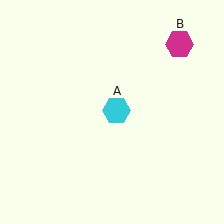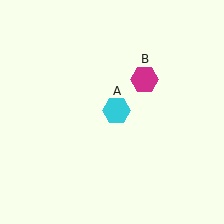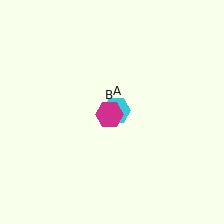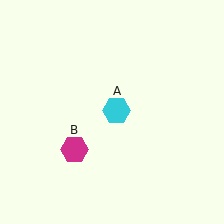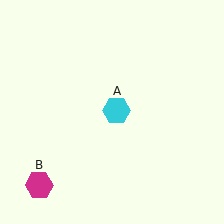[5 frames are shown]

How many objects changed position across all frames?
1 object changed position: magenta hexagon (object B).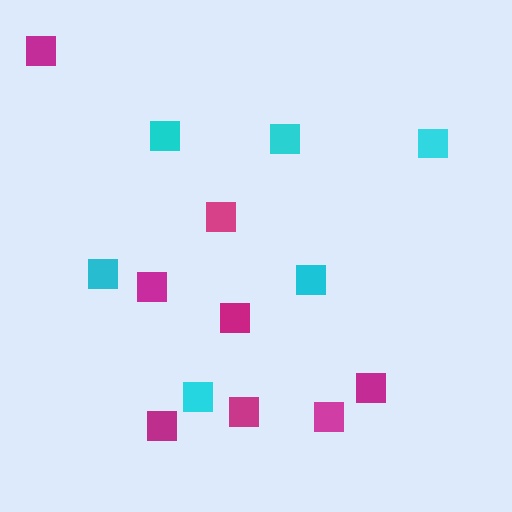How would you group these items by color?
There are 2 groups: one group of cyan squares (6) and one group of magenta squares (8).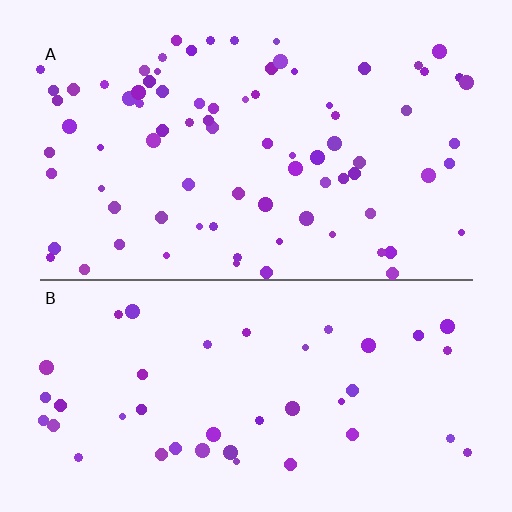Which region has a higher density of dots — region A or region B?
A (the top).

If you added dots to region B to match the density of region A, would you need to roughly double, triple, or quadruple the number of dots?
Approximately double.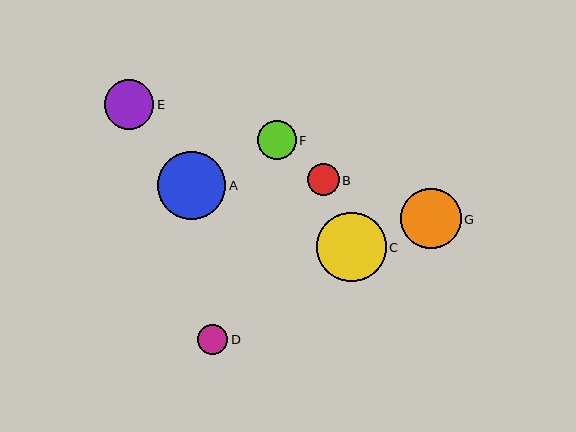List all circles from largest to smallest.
From largest to smallest: C, A, G, E, F, B, D.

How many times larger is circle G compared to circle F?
Circle G is approximately 1.6 times the size of circle F.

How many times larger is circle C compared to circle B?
Circle C is approximately 2.2 times the size of circle B.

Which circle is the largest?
Circle C is the largest with a size of approximately 70 pixels.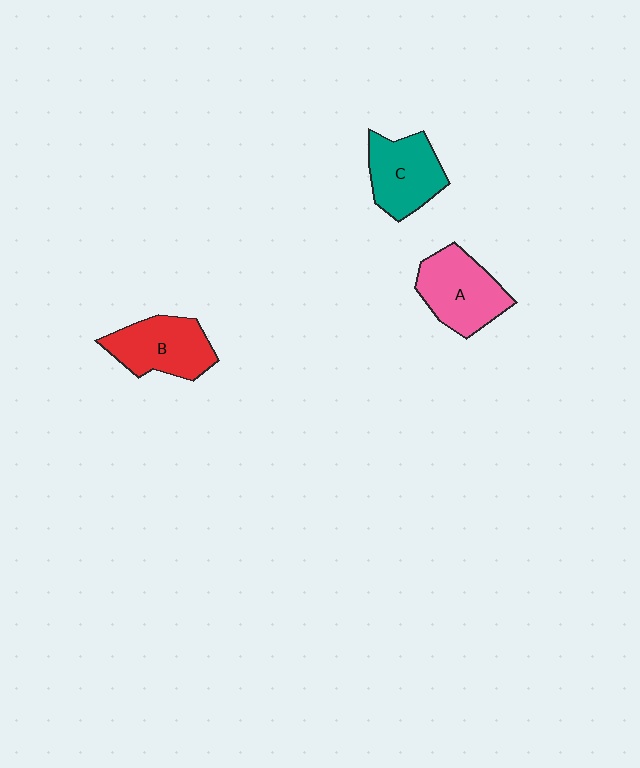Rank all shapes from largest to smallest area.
From largest to smallest: A (pink), B (red), C (teal).